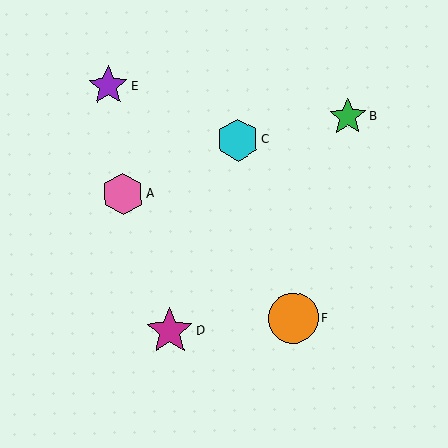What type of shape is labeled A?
Shape A is a pink hexagon.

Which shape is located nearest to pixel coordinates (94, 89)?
The purple star (labeled E) at (108, 86) is nearest to that location.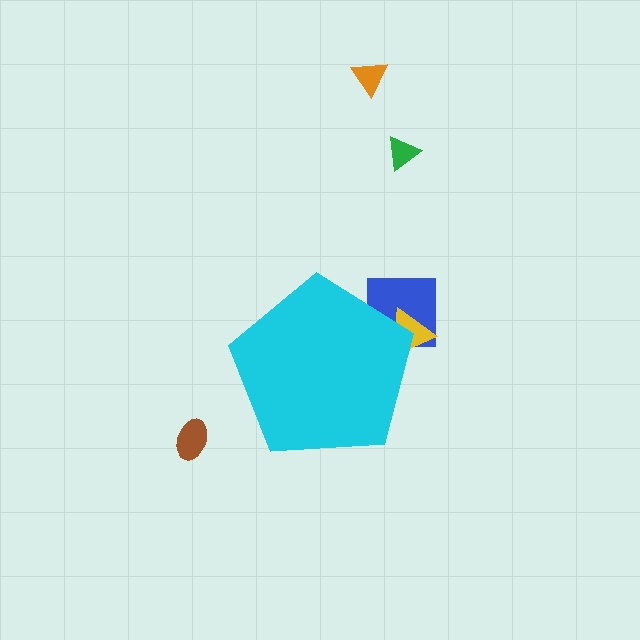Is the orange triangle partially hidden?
No, the orange triangle is fully visible.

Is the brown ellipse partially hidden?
No, the brown ellipse is fully visible.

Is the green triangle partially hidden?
No, the green triangle is fully visible.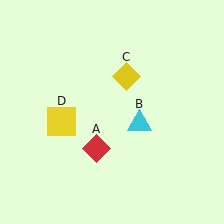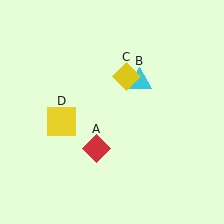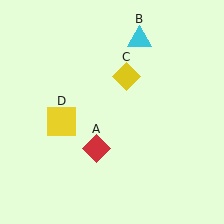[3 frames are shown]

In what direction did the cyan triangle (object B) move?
The cyan triangle (object B) moved up.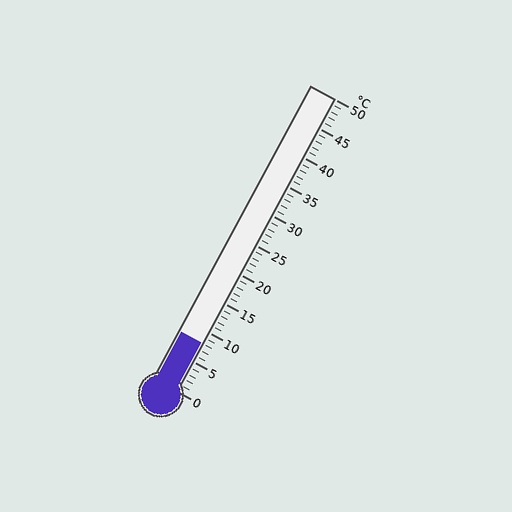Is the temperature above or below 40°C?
The temperature is below 40°C.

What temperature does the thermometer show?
The thermometer shows approximately 8°C.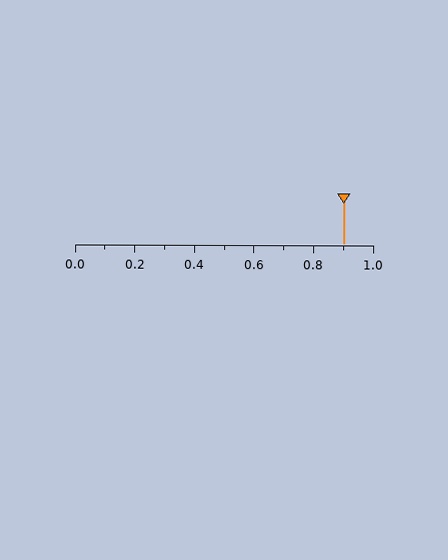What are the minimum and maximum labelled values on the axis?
The axis runs from 0.0 to 1.0.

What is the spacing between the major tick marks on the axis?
The major ticks are spaced 0.2 apart.